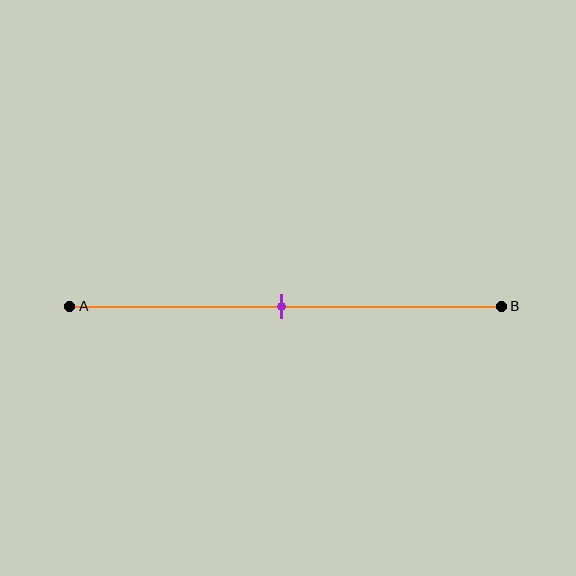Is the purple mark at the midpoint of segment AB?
Yes, the mark is approximately at the midpoint.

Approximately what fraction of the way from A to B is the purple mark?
The purple mark is approximately 50% of the way from A to B.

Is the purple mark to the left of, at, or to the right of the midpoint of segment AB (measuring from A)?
The purple mark is approximately at the midpoint of segment AB.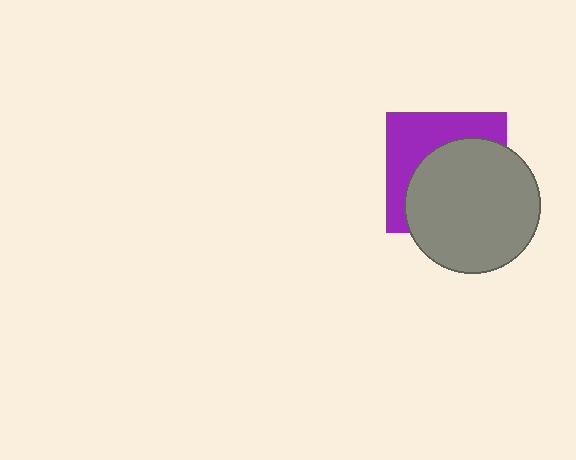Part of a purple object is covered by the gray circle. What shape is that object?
It is a square.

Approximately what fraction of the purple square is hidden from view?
Roughly 59% of the purple square is hidden behind the gray circle.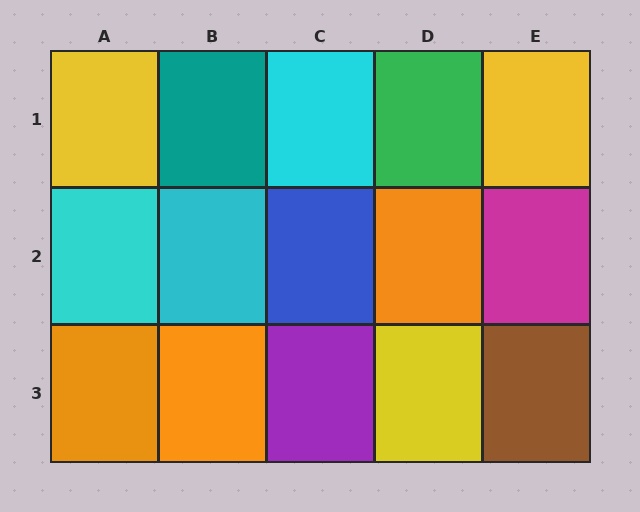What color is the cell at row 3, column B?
Orange.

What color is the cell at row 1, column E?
Yellow.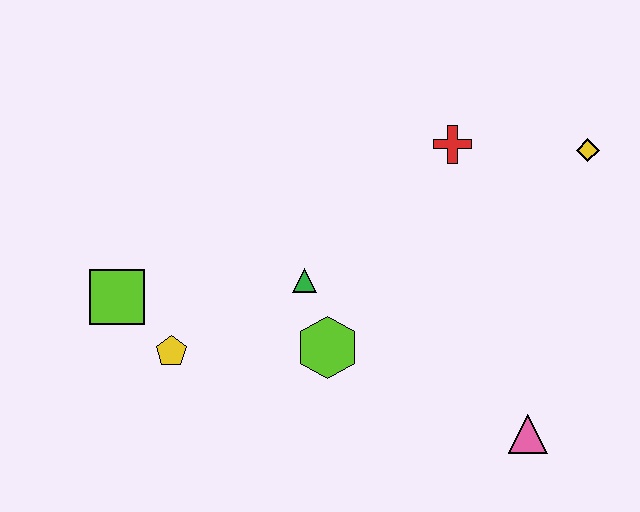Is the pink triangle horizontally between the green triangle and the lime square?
No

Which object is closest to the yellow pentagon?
The lime square is closest to the yellow pentagon.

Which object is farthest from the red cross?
The lime square is farthest from the red cross.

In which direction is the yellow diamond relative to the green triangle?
The yellow diamond is to the right of the green triangle.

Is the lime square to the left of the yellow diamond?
Yes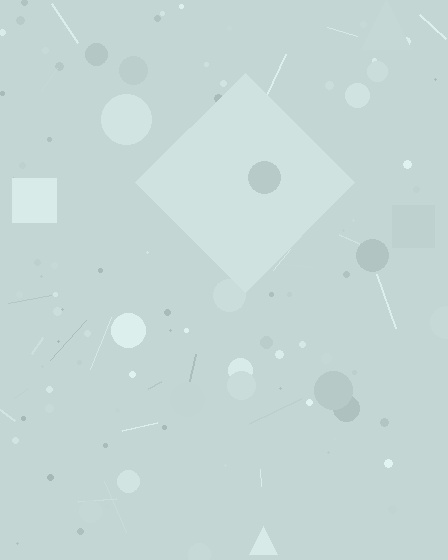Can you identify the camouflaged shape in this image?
The camouflaged shape is a diamond.